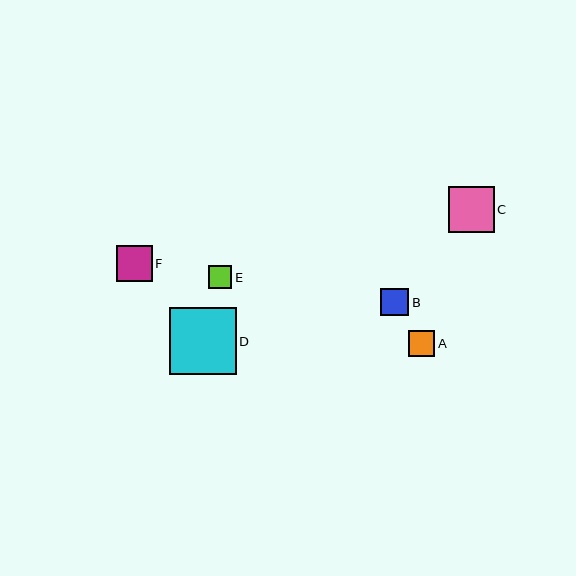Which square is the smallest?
Square E is the smallest with a size of approximately 23 pixels.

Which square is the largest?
Square D is the largest with a size of approximately 66 pixels.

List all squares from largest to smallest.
From largest to smallest: D, C, F, B, A, E.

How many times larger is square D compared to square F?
Square D is approximately 1.8 times the size of square F.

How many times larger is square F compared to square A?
Square F is approximately 1.4 times the size of square A.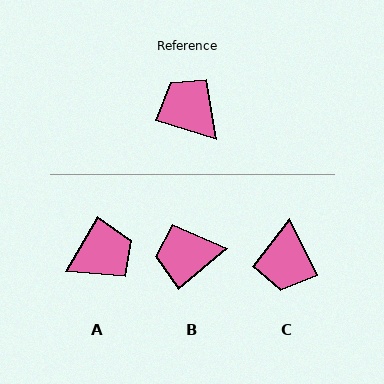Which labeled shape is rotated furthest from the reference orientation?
C, about 134 degrees away.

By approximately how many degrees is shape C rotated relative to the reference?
Approximately 134 degrees counter-clockwise.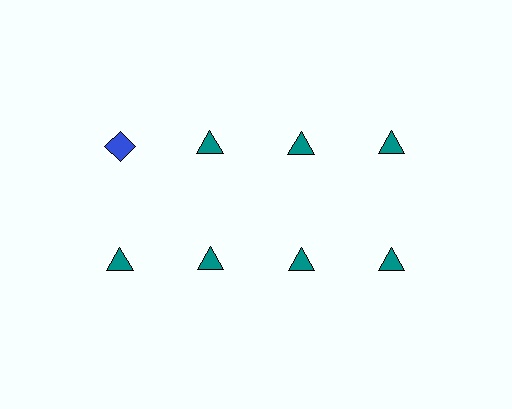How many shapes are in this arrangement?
There are 8 shapes arranged in a grid pattern.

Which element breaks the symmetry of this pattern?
The blue diamond in the top row, leftmost column breaks the symmetry. All other shapes are teal triangles.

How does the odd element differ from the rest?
It differs in both color (blue instead of teal) and shape (diamond instead of triangle).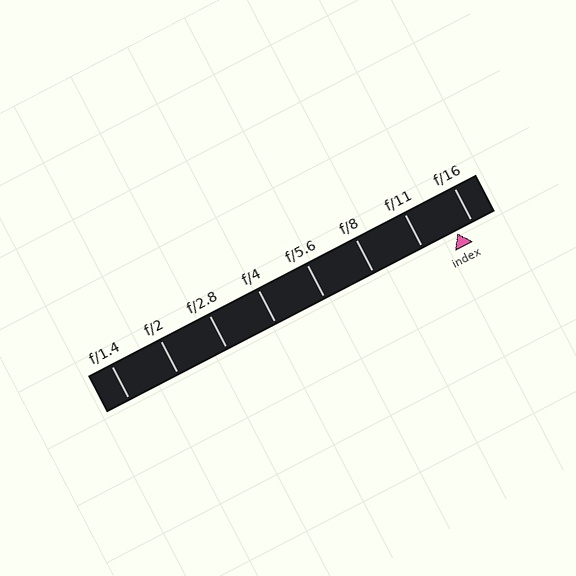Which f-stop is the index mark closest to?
The index mark is closest to f/16.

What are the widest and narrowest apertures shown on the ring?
The widest aperture shown is f/1.4 and the narrowest is f/16.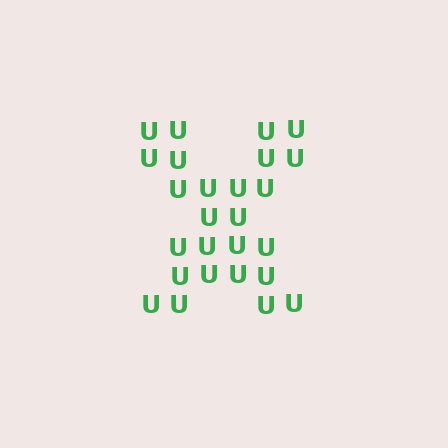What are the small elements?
The small elements are letter U's.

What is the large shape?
The large shape is the letter X.